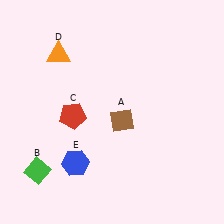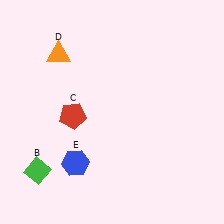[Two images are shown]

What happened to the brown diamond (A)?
The brown diamond (A) was removed in Image 2. It was in the bottom-right area of Image 1.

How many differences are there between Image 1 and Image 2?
There is 1 difference between the two images.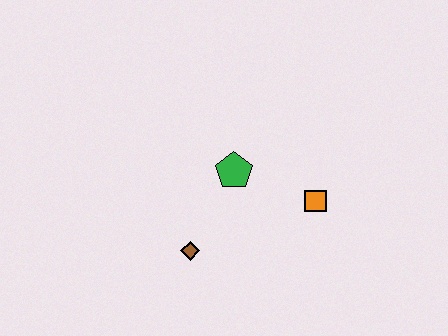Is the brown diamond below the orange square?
Yes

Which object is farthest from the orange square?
The brown diamond is farthest from the orange square.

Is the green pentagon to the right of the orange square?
No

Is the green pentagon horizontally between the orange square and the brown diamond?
Yes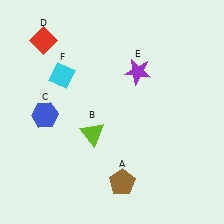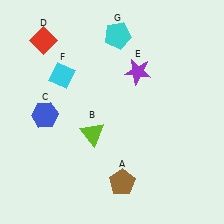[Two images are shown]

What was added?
A cyan pentagon (G) was added in Image 2.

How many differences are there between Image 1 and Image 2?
There is 1 difference between the two images.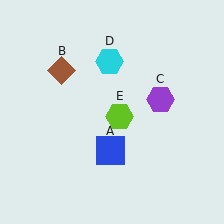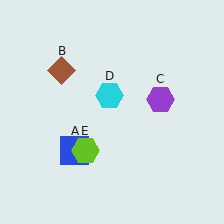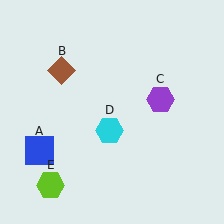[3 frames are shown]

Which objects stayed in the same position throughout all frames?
Brown diamond (object B) and purple hexagon (object C) remained stationary.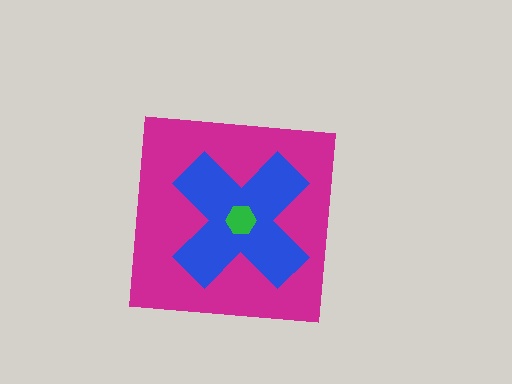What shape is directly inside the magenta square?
The blue cross.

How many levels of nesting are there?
3.